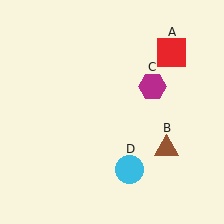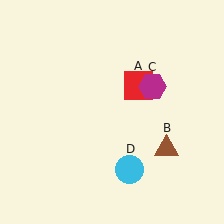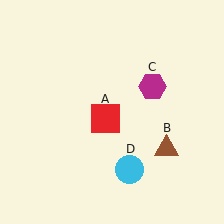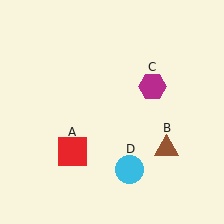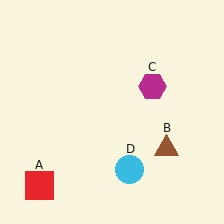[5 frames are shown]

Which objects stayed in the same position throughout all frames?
Brown triangle (object B) and magenta hexagon (object C) and cyan circle (object D) remained stationary.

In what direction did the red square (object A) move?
The red square (object A) moved down and to the left.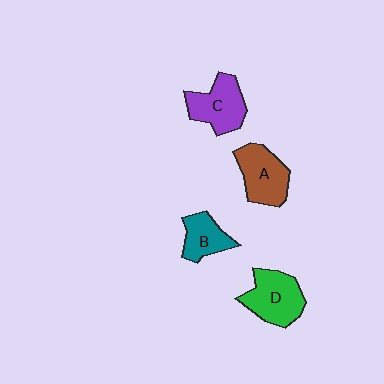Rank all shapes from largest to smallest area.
From largest to smallest: D (green), C (purple), A (brown), B (teal).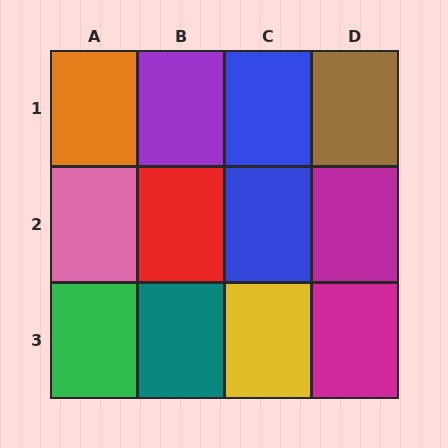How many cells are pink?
1 cell is pink.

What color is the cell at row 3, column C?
Yellow.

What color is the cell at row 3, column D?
Magenta.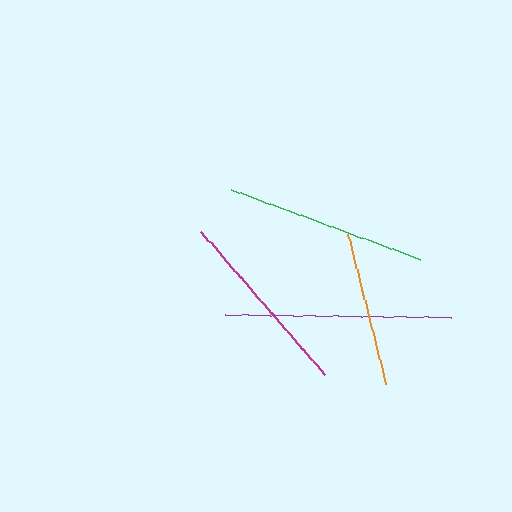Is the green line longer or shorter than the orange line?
The green line is longer than the orange line.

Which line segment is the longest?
The purple line is the longest at approximately 226 pixels.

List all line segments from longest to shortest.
From longest to shortest: purple, green, magenta, orange.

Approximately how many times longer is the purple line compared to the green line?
The purple line is approximately 1.1 times the length of the green line.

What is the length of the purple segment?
The purple segment is approximately 226 pixels long.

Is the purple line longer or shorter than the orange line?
The purple line is longer than the orange line.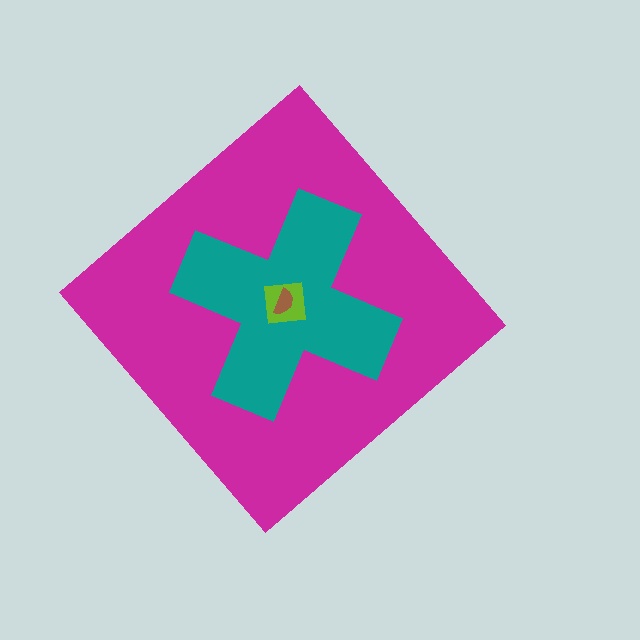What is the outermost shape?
The magenta diamond.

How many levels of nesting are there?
4.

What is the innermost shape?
The brown semicircle.